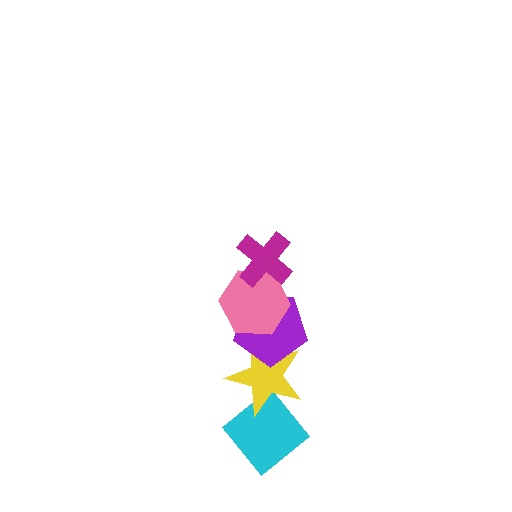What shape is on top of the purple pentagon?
The pink hexagon is on top of the purple pentagon.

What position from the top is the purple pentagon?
The purple pentagon is 3rd from the top.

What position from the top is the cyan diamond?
The cyan diamond is 5th from the top.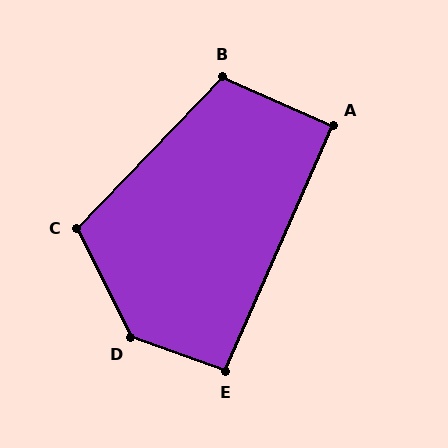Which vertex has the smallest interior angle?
A, at approximately 90 degrees.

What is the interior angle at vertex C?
Approximately 110 degrees (obtuse).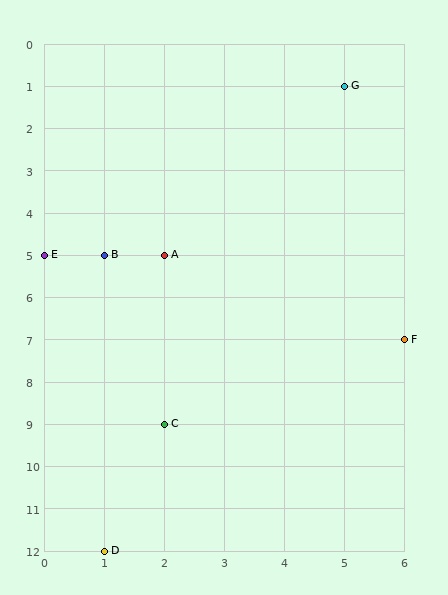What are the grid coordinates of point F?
Point F is at grid coordinates (6, 7).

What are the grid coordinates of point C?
Point C is at grid coordinates (2, 9).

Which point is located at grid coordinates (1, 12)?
Point D is at (1, 12).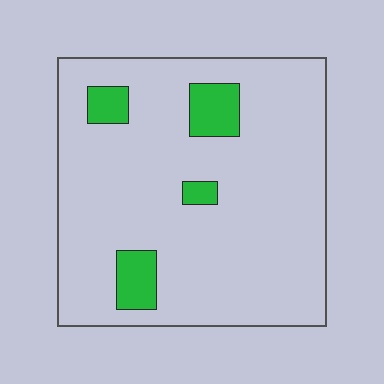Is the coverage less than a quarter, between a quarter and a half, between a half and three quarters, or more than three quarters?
Less than a quarter.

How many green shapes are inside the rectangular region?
4.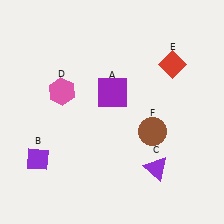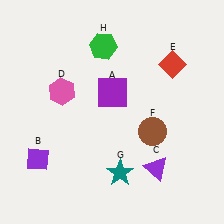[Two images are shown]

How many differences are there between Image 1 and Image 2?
There are 2 differences between the two images.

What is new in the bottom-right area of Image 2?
A teal star (G) was added in the bottom-right area of Image 2.